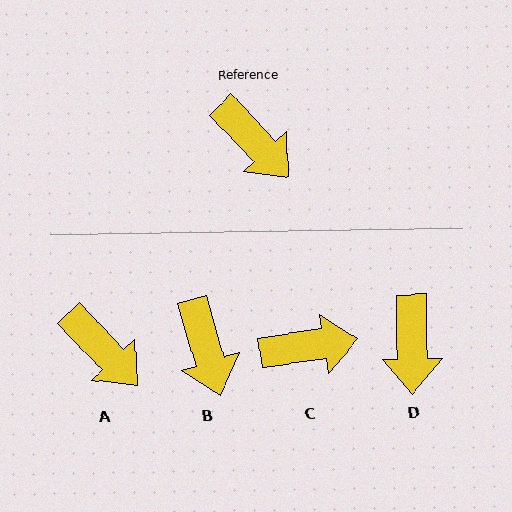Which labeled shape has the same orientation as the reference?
A.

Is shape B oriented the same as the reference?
No, it is off by about 27 degrees.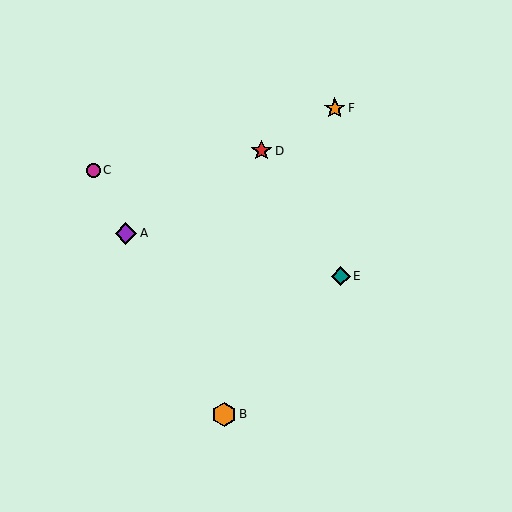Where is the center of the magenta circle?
The center of the magenta circle is at (93, 170).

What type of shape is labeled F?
Shape F is an orange star.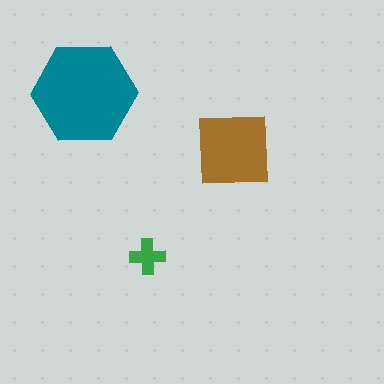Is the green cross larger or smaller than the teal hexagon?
Smaller.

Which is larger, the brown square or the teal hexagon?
The teal hexagon.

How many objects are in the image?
There are 3 objects in the image.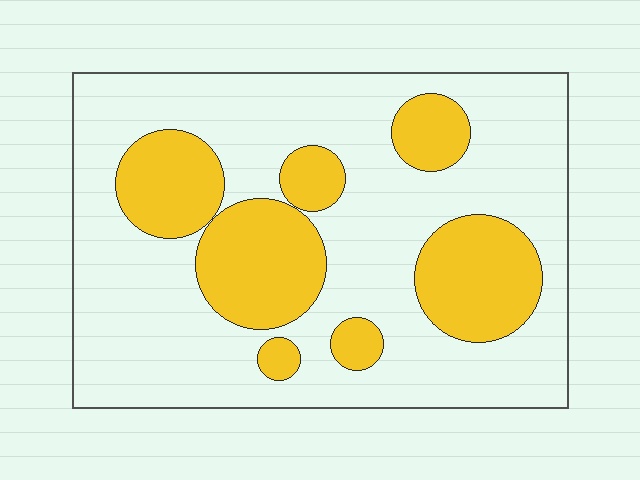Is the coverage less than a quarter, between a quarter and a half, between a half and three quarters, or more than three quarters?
Between a quarter and a half.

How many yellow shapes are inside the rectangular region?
7.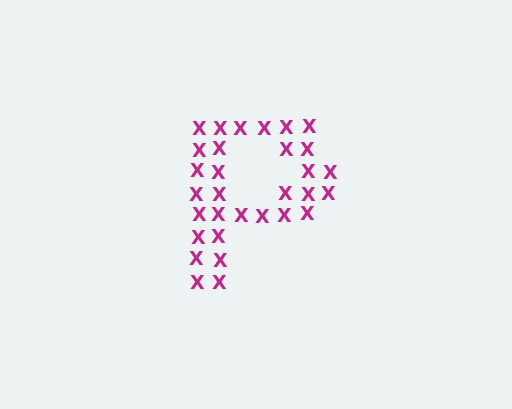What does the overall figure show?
The overall figure shows the letter P.